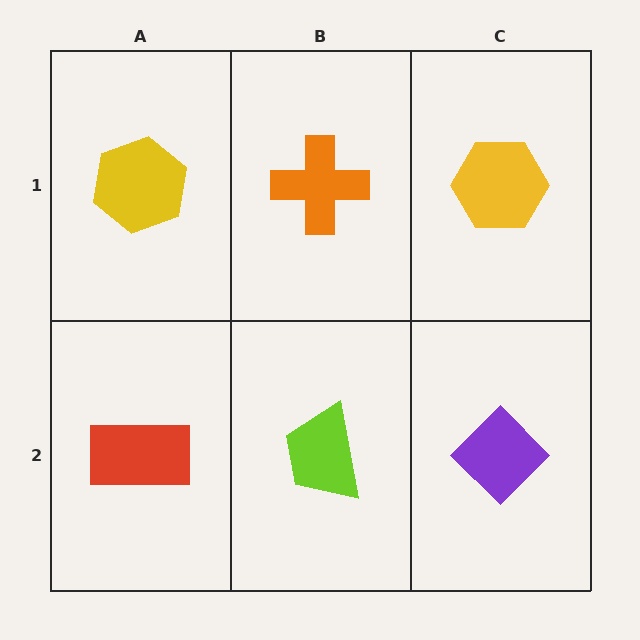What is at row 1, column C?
A yellow hexagon.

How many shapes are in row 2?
3 shapes.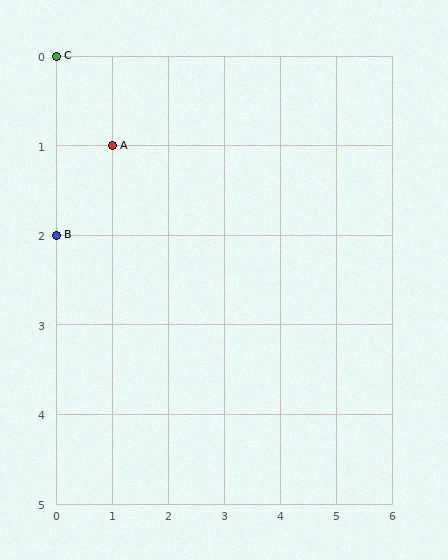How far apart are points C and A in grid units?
Points C and A are 1 column and 1 row apart (about 1.4 grid units diagonally).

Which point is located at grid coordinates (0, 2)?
Point B is at (0, 2).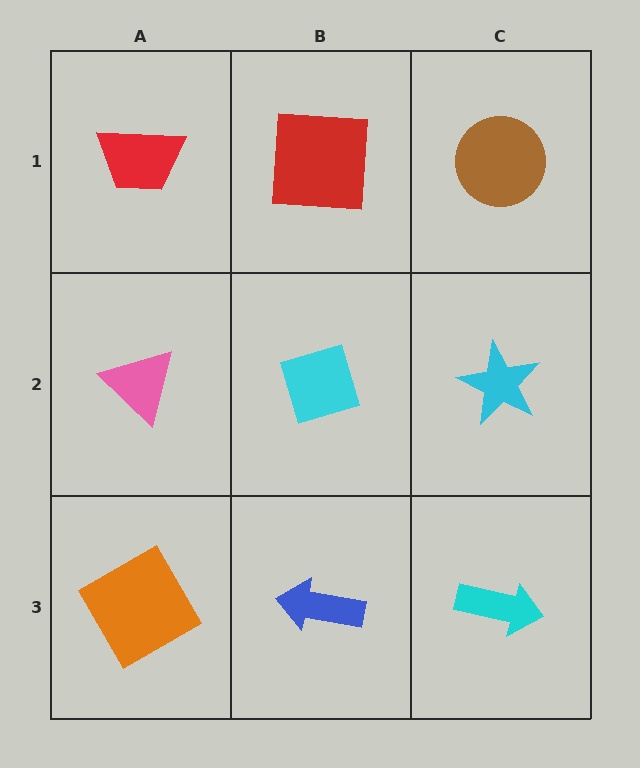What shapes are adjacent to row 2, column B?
A red square (row 1, column B), a blue arrow (row 3, column B), a pink triangle (row 2, column A), a cyan star (row 2, column C).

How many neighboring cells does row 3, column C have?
2.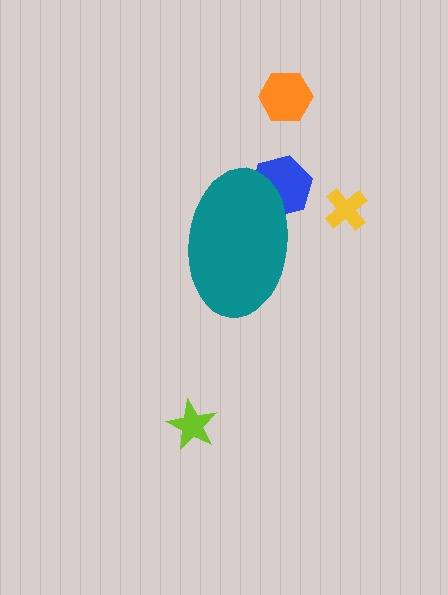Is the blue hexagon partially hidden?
Yes, the blue hexagon is partially hidden behind the teal ellipse.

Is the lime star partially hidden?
No, the lime star is fully visible.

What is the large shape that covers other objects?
A teal ellipse.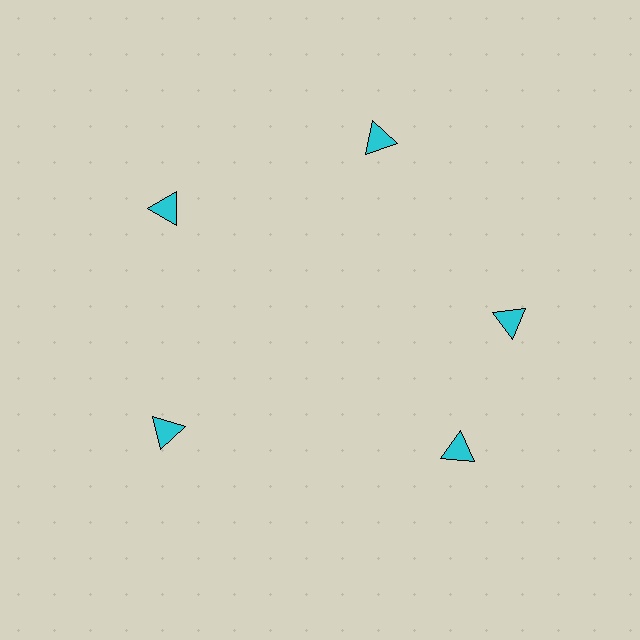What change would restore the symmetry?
The symmetry would be restored by rotating it back into even spacing with its neighbors so that all 5 triangles sit at equal angles and equal distance from the center.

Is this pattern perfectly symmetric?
No. The 5 cyan triangles are arranged in a ring, but one element near the 5 o'clock position is rotated out of alignment along the ring, breaking the 5-fold rotational symmetry.